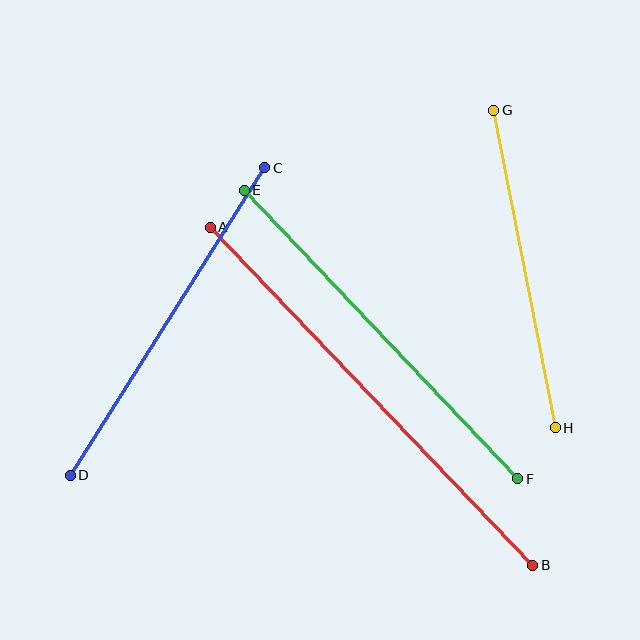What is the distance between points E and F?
The distance is approximately 397 pixels.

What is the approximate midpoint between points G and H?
The midpoint is at approximately (524, 269) pixels.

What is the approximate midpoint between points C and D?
The midpoint is at approximately (167, 322) pixels.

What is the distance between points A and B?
The distance is approximately 467 pixels.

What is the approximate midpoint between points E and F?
The midpoint is at approximately (381, 334) pixels.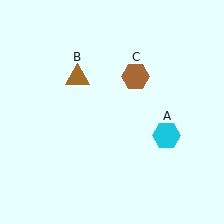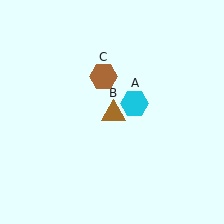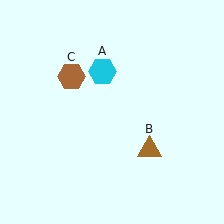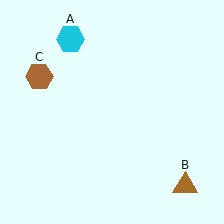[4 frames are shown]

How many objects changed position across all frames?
3 objects changed position: cyan hexagon (object A), brown triangle (object B), brown hexagon (object C).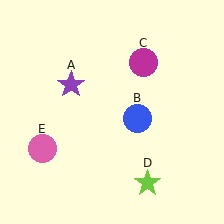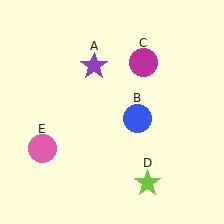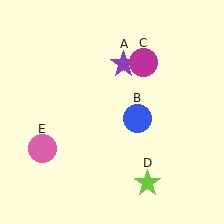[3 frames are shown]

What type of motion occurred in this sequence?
The purple star (object A) rotated clockwise around the center of the scene.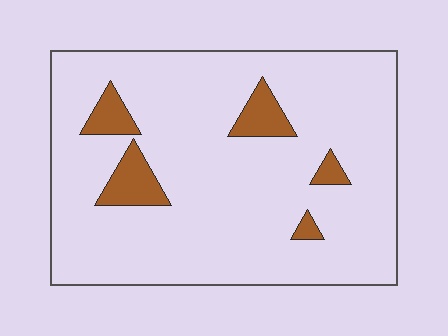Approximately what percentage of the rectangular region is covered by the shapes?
Approximately 10%.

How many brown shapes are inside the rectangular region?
5.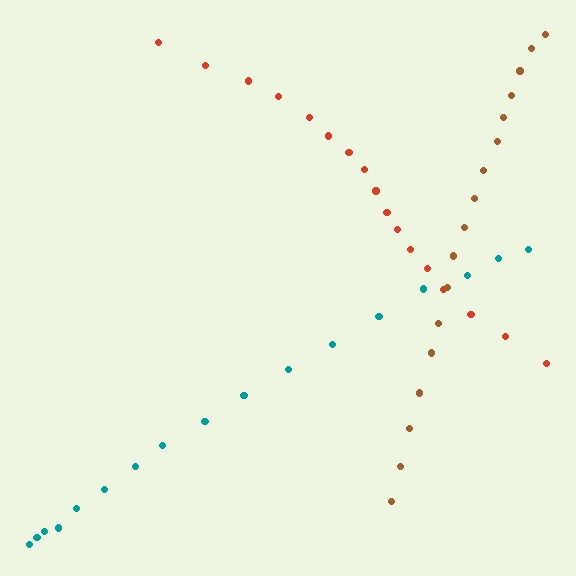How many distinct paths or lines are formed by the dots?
There are 3 distinct paths.